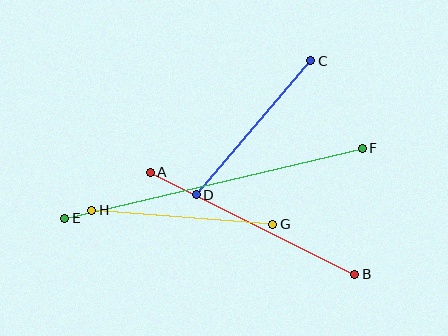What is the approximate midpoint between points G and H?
The midpoint is at approximately (182, 217) pixels.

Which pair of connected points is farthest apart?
Points E and F are farthest apart.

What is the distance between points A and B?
The distance is approximately 228 pixels.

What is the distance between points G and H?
The distance is approximately 182 pixels.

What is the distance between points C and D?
The distance is approximately 177 pixels.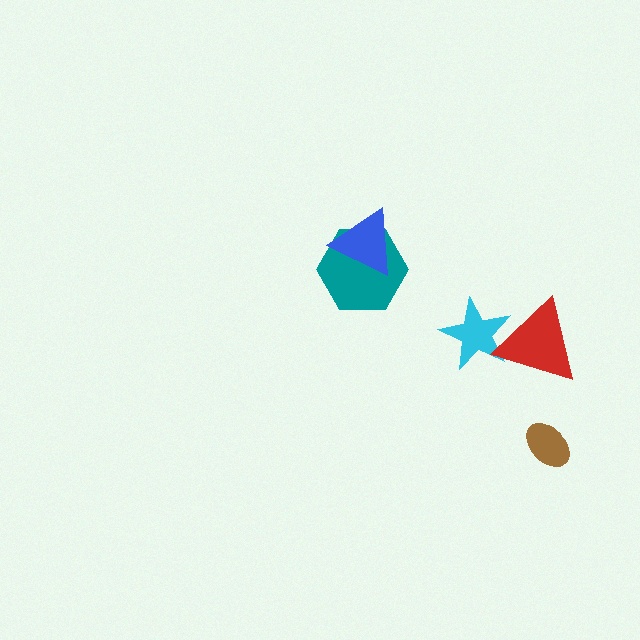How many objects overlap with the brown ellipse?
0 objects overlap with the brown ellipse.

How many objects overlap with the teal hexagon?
1 object overlaps with the teal hexagon.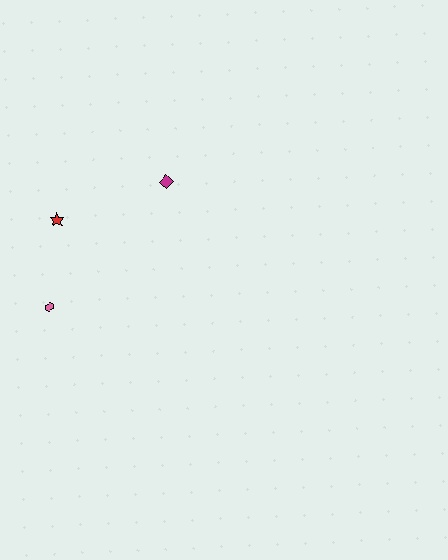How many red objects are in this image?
There is 1 red object.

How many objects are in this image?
There are 3 objects.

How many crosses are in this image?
There are no crosses.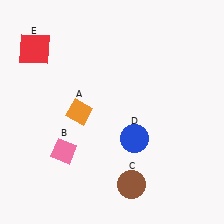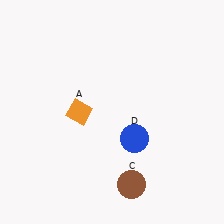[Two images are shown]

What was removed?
The red square (E), the pink diamond (B) were removed in Image 2.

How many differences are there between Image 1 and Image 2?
There are 2 differences between the two images.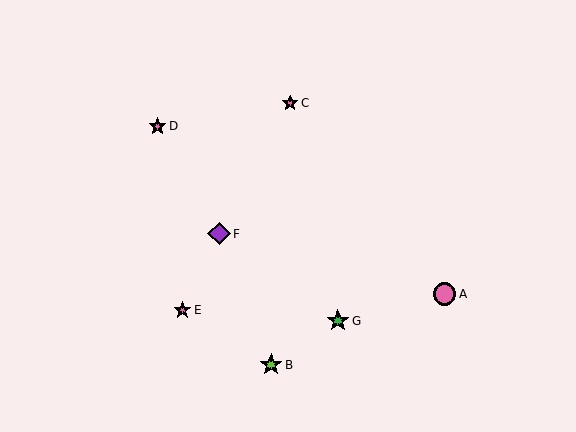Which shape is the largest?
The pink circle (labeled A) is the largest.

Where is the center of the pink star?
The center of the pink star is at (182, 310).